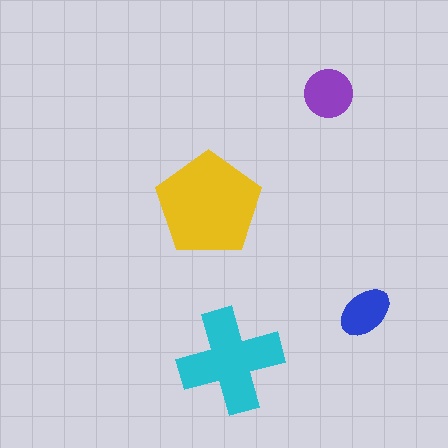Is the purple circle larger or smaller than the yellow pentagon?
Smaller.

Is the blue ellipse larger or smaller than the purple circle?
Smaller.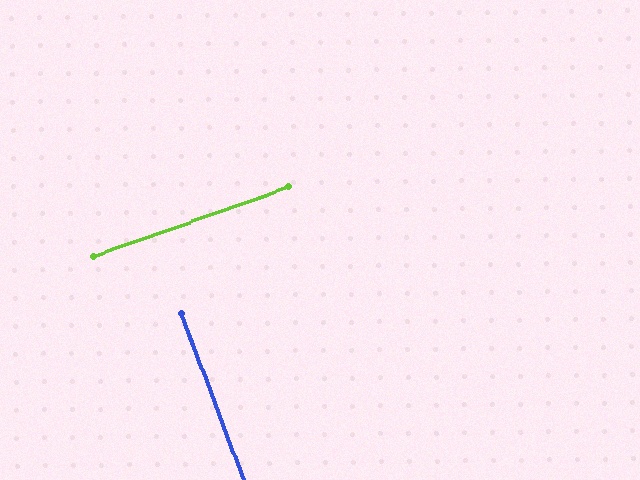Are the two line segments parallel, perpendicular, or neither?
Perpendicular — they meet at approximately 89°.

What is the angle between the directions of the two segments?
Approximately 89 degrees.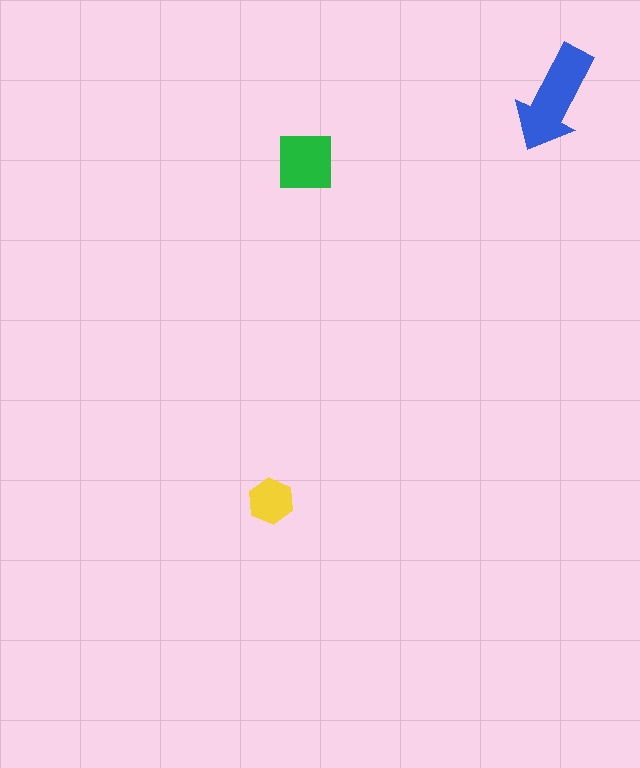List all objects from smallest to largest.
The yellow hexagon, the green square, the blue arrow.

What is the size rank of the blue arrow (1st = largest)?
1st.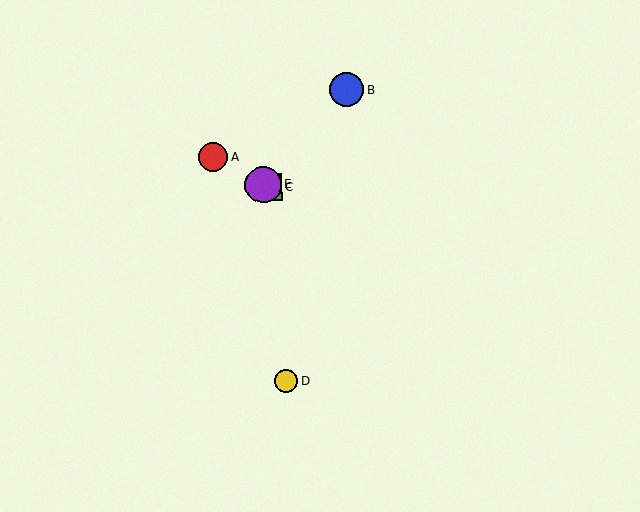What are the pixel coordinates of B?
Object B is at (346, 90).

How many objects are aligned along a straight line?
3 objects (A, C, E) are aligned along a straight line.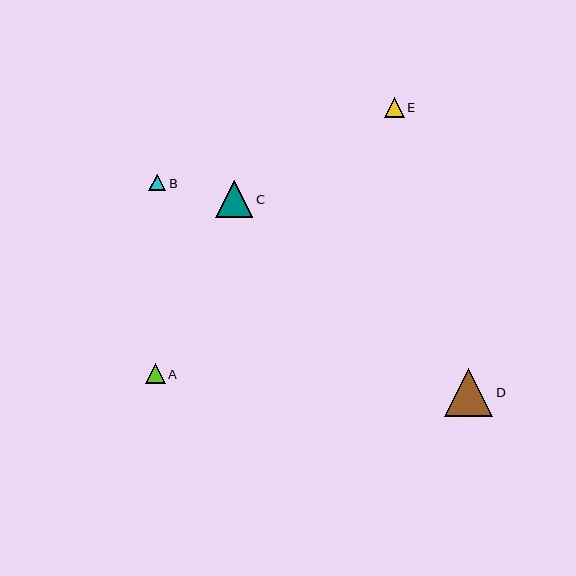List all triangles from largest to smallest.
From largest to smallest: D, C, E, A, B.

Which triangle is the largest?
Triangle D is the largest with a size of approximately 48 pixels.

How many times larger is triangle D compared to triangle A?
Triangle D is approximately 2.4 times the size of triangle A.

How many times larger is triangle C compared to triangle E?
Triangle C is approximately 1.9 times the size of triangle E.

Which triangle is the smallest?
Triangle B is the smallest with a size of approximately 17 pixels.